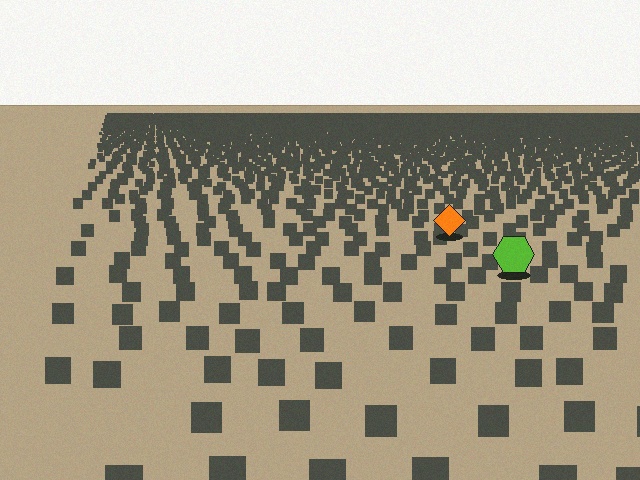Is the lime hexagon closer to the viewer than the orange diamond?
Yes. The lime hexagon is closer — you can tell from the texture gradient: the ground texture is coarser near it.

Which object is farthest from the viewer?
The orange diamond is farthest from the viewer. It appears smaller and the ground texture around it is denser.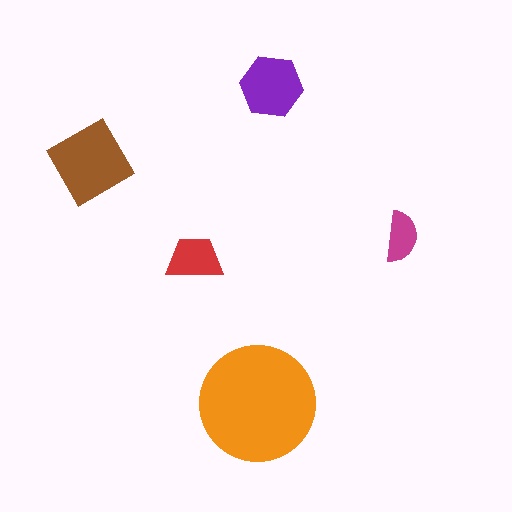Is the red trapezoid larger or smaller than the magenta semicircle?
Larger.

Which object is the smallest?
The magenta semicircle.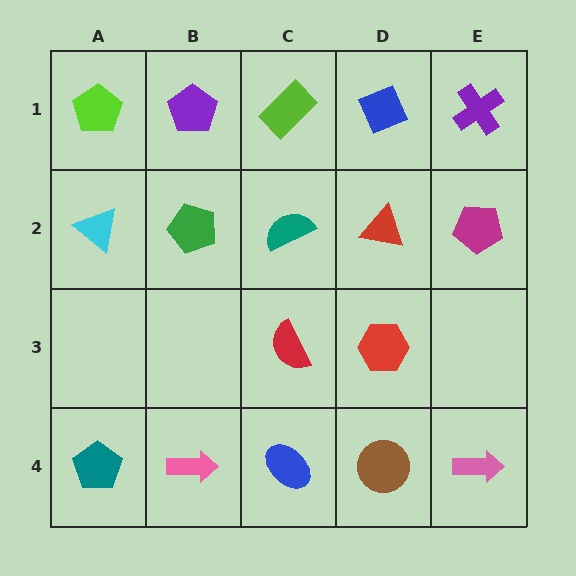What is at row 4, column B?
A pink arrow.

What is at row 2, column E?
A magenta pentagon.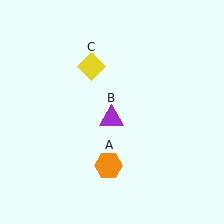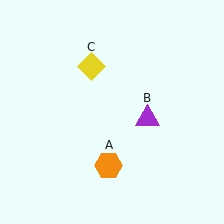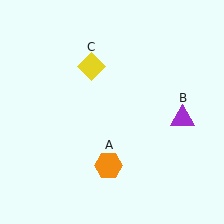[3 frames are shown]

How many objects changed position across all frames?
1 object changed position: purple triangle (object B).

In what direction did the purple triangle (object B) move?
The purple triangle (object B) moved right.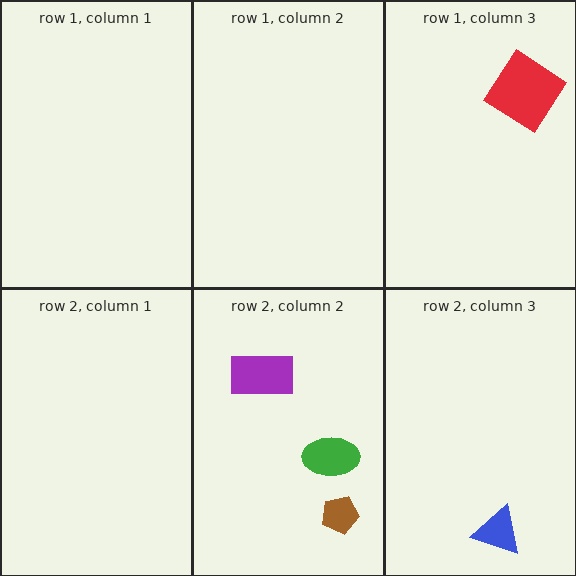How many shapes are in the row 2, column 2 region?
3.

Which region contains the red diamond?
The row 1, column 3 region.